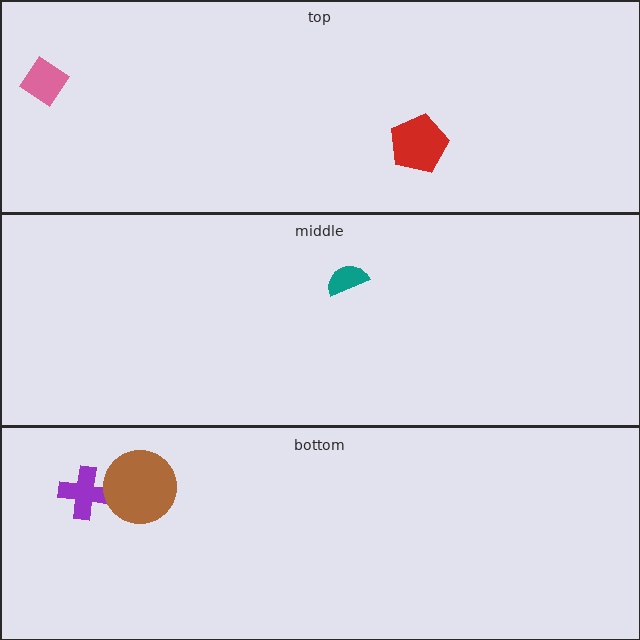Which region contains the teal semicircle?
The middle region.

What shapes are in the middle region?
The teal semicircle.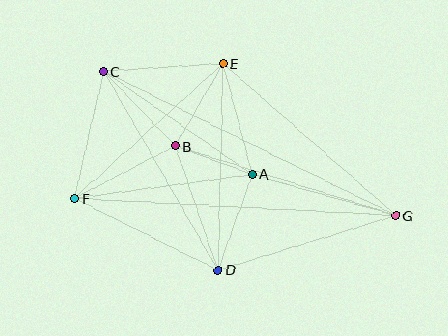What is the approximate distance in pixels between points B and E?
The distance between B and E is approximately 95 pixels.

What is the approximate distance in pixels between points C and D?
The distance between C and D is approximately 229 pixels.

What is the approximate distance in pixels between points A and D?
The distance between A and D is approximately 102 pixels.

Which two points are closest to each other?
Points A and B are closest to each other.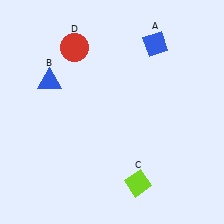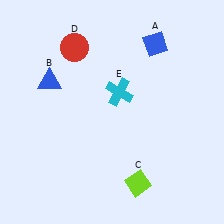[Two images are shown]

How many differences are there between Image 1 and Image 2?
There is 1 difference between the two images.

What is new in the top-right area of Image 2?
A cyan cross (E) was added in the top-right area of Image 2.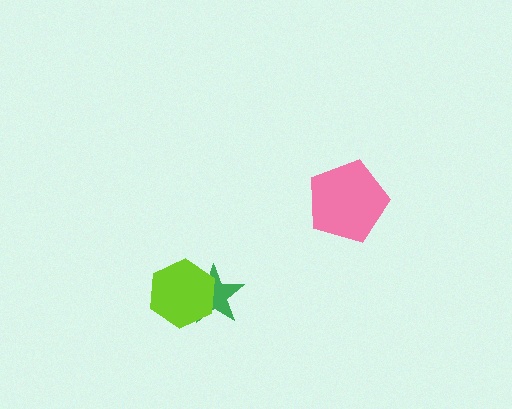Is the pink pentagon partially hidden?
No, no other shape covers it.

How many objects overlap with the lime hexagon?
1 object overlaps with the lime hexagon.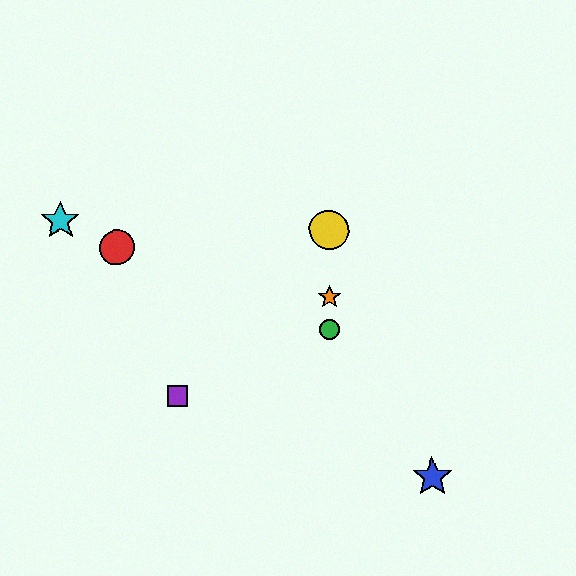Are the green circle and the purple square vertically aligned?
No, the green circle is at x≈330 and the purple square is at x≈177.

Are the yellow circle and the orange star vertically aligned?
Yes, both are at x≈329.